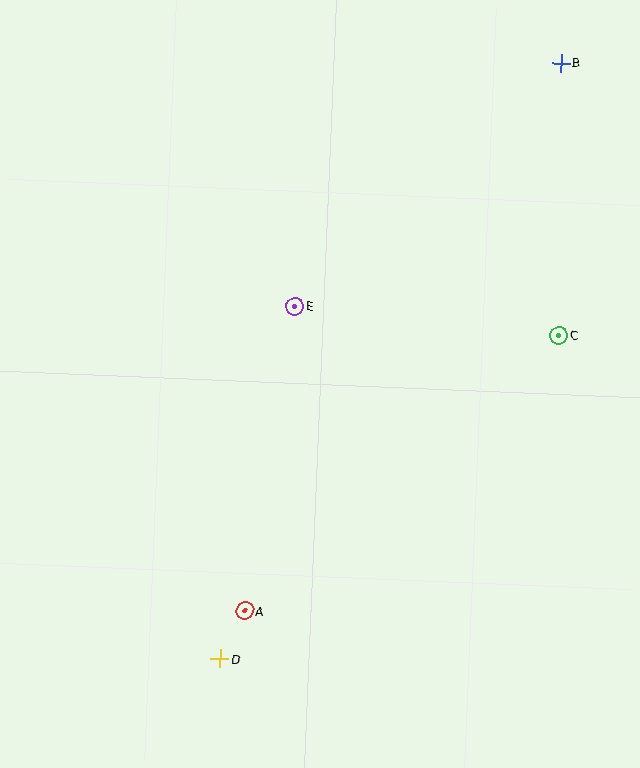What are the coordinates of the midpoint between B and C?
The midpoint between B and C is at (560, 199).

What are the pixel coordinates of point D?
Point D is at (220, 659).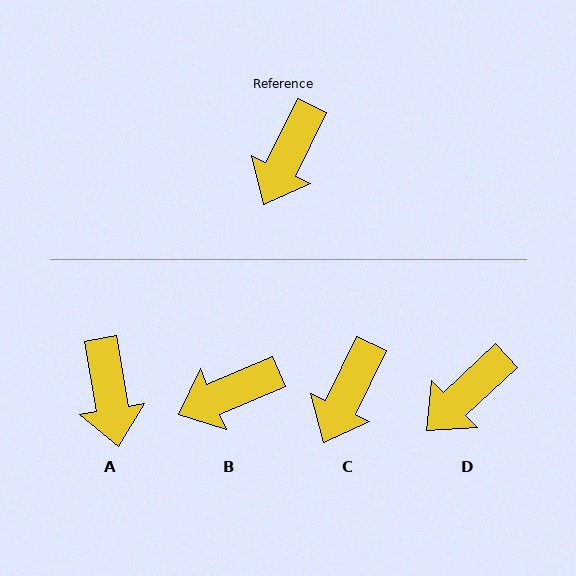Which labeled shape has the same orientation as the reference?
C.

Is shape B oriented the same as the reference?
No, it is off by about 41 degrees.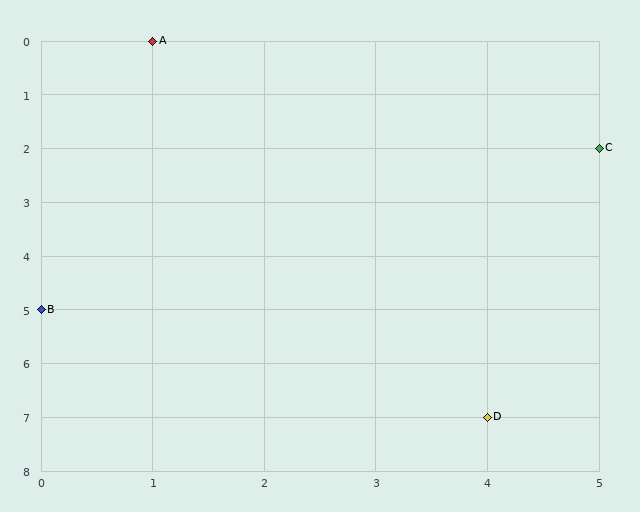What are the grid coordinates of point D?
Point D is at grid coordinates (4, 7).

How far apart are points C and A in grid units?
Points C and A are 4 columns and 2 rows apart (about 4.5 grid units diagonally).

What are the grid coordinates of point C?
Point C is at grid coordinates (5, 2).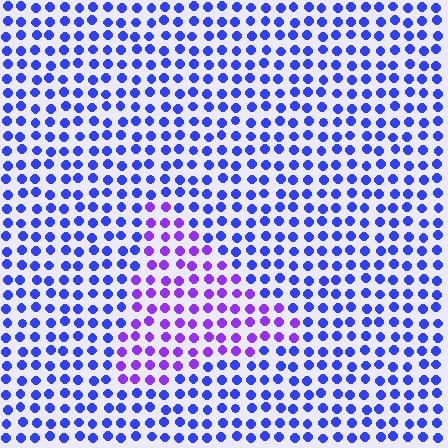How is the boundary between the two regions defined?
The boundary is defined purely by a slight shift in hue (about 37 degrees). Spacing, size, and orientation are identical on both sides.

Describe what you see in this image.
The image is filled with small blue elements in a uniform arrangement. A triangle-shaped region is visible where the elements are tinted to a slightly different hue, forming a subtle color boundary.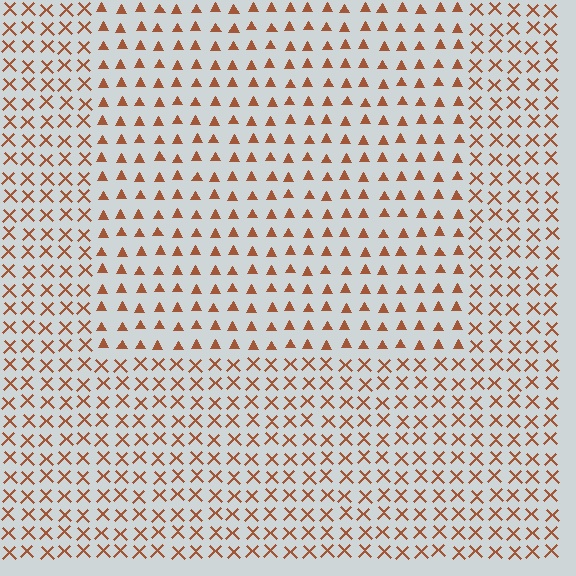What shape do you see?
I see a rectangle.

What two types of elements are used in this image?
The image uses triangles inside the rectangle region and X marks outside it.